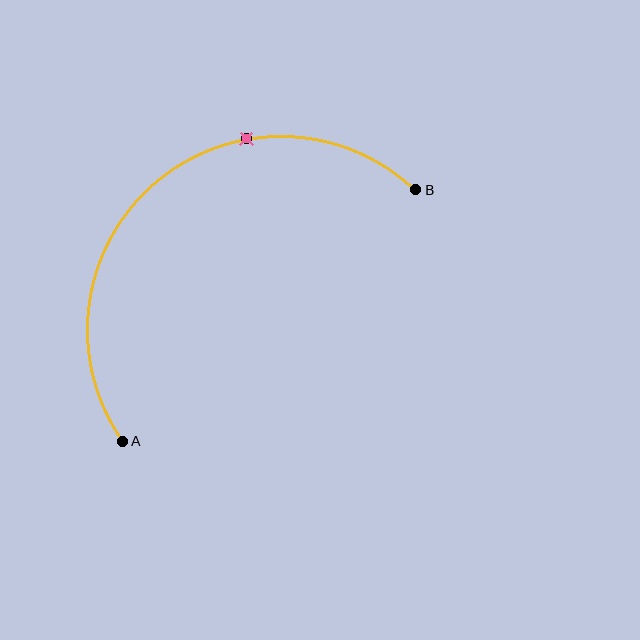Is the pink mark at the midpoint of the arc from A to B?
No. The pink mark lies on the arc but is closer to endpoint B. The arc midpoint would be at the point on the curve equidistant along the arc from both A and B.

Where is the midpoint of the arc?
The arc midpoint is the point on the curve farthest from the straight line joining A and B. It sits above and to the left of that line.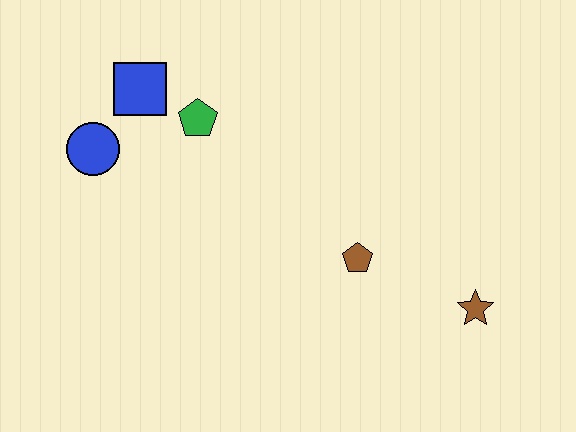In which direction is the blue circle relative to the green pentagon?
The blue circle is to the left of the green pentagon.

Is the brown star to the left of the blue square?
No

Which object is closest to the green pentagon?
The blue square is closest to the green pentagon.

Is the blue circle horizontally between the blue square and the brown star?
No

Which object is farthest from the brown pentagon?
The blue circle is farthest from the brown pentagon.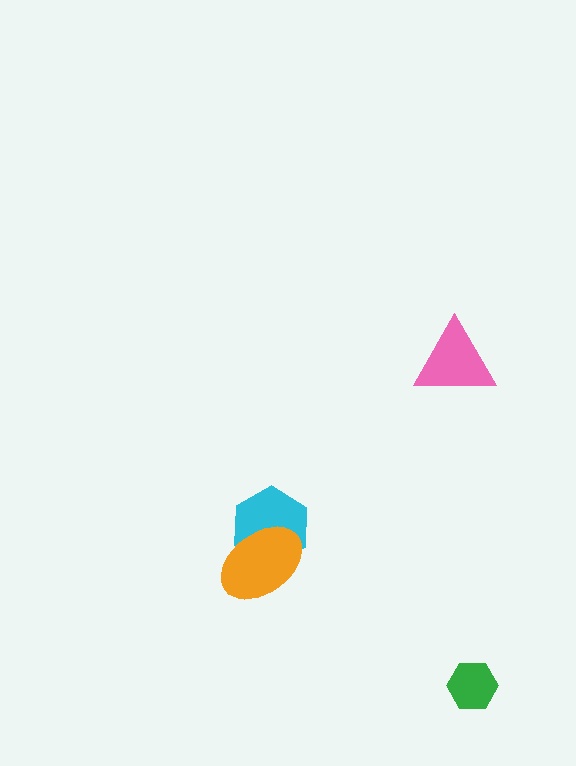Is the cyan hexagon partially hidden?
Yes, it is partially covered by another shape.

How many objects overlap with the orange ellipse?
1 object overlaps with the orange ellipse.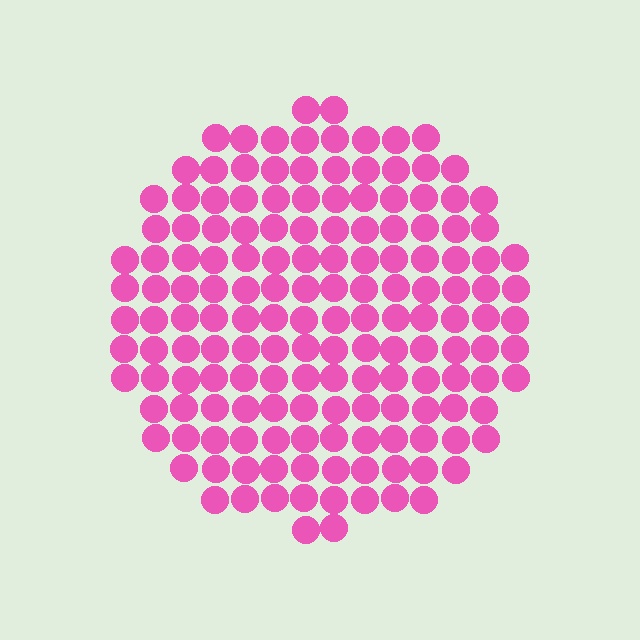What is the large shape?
The large shape is a circle.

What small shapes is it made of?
It is made of small circles.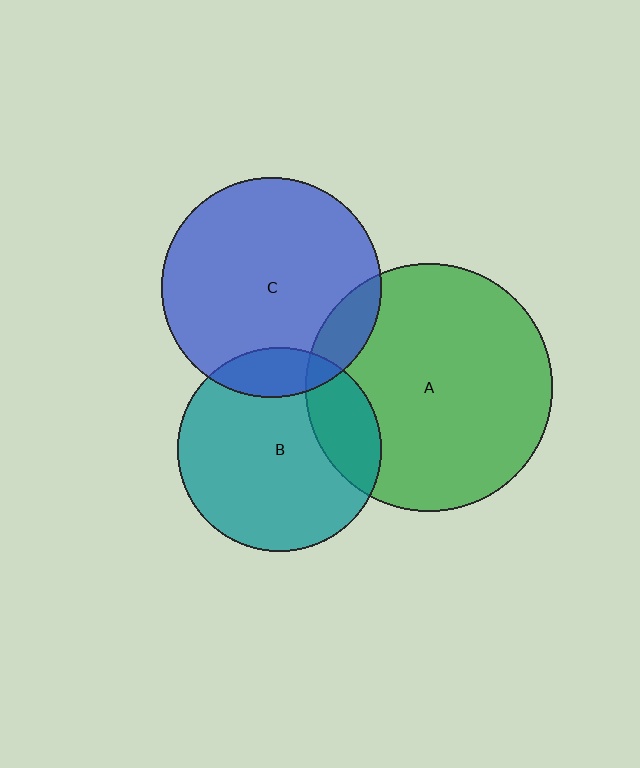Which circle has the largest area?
Circle A (green).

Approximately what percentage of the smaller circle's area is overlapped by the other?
Approximately 15%.